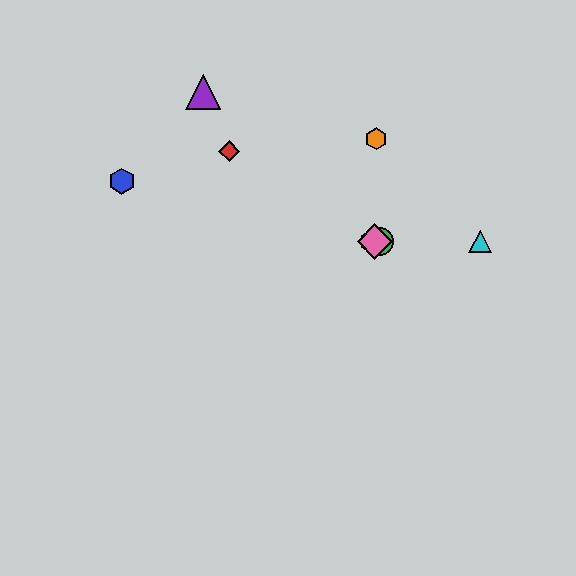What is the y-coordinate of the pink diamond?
The pink diamond is at y≈241.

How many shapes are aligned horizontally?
4 shapes (the green circle, the yellow hexagon, the cyan triangle, the pink diamond) are aligned horizontally.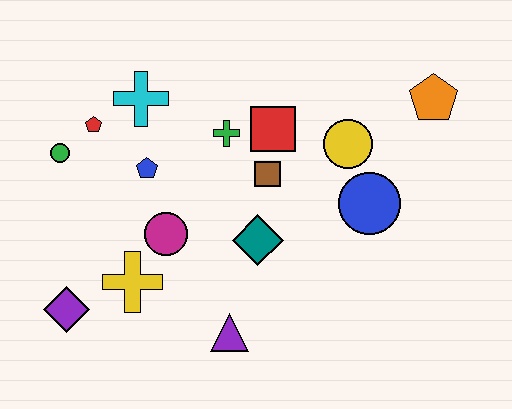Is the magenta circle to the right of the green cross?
No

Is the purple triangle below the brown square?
Yes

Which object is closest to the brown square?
The red square is closest to the brown square.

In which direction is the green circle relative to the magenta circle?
The green circle is to the left of the magenta circle.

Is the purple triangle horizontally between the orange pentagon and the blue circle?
No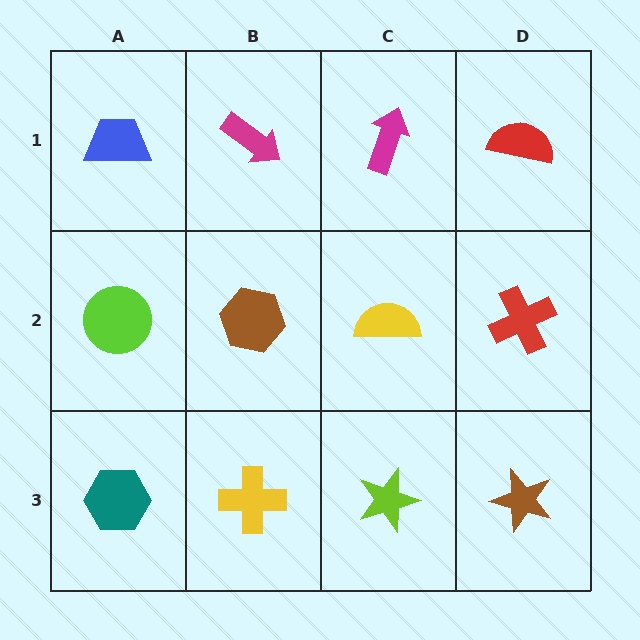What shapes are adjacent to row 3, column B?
A brown hexagon (row 2, column B), a teal hexagon (row 3, column A), a lime star (row 3, column C).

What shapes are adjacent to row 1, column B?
A brown hexagon (row 2, column B), a blue trapezoid (row 1, column A), a magenta arrow (row 1, column C).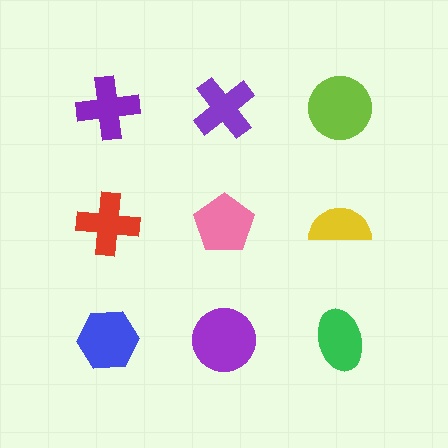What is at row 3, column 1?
A blue hexagon.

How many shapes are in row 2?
3 shapes.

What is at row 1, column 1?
A purple cross.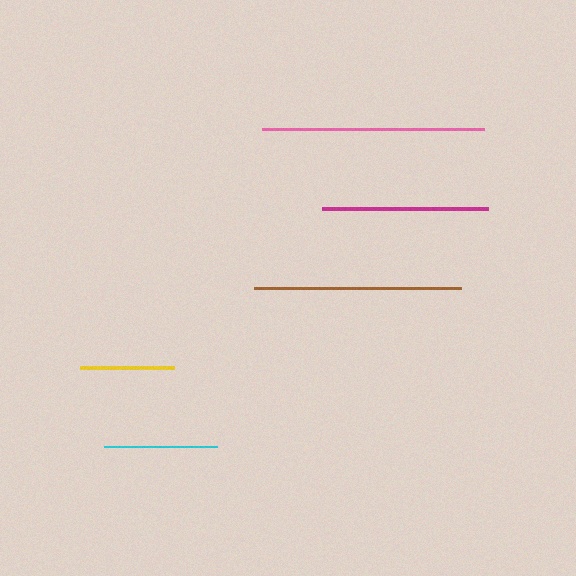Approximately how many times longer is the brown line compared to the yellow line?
The brown line is approximately 2.2 times the length of the yellow line.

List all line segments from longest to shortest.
From longest to shortest: pink, brown, magenta, cyan, yellow.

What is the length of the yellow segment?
The yellow segment is approximately 94 pixels long.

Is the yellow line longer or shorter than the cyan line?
The cyan line is longer than the yellow line.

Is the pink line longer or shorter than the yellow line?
The pink line is longer than the yellow line.